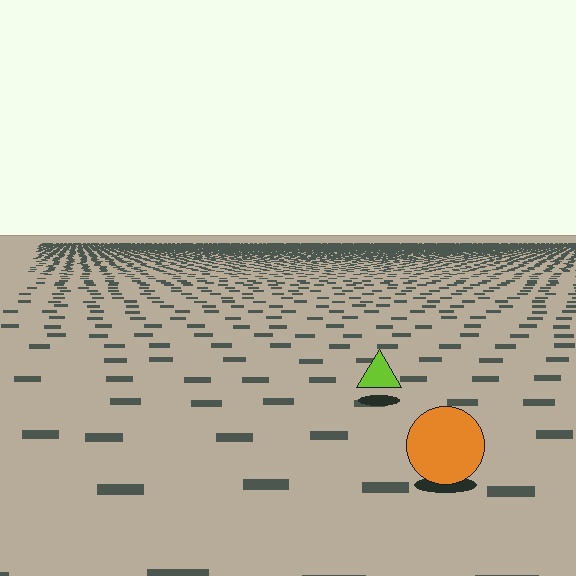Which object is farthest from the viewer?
The lime triangle is farthest from the viewer. It appears smaller and the ground texture around it is denser.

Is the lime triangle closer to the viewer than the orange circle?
No. The orange circle is closer — you can tell from the texture gradient: the ground texture is coarser near it.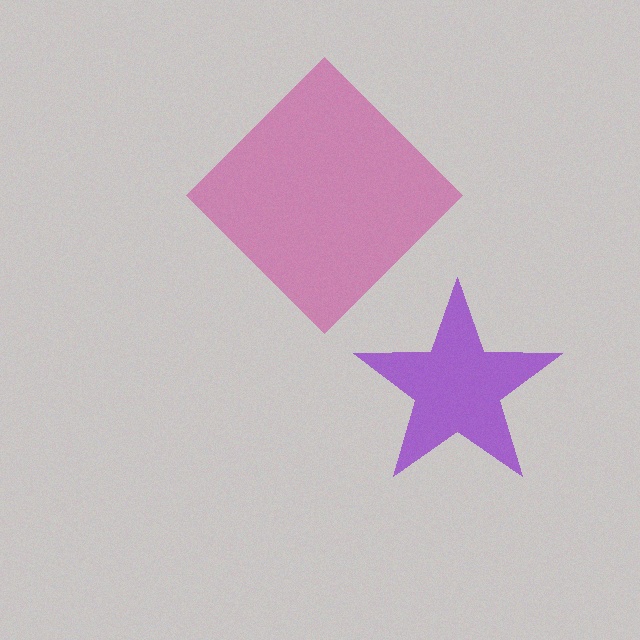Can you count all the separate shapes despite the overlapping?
Yes, there are 2 separate shapes.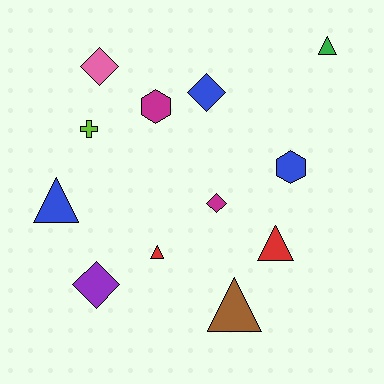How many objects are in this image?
There are 12 objects.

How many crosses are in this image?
There is 1 cross.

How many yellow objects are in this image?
There are no yellow objects.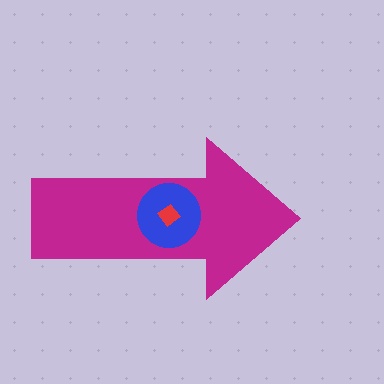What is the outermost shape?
The magenta arrow.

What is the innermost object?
The red diamond.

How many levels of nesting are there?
3.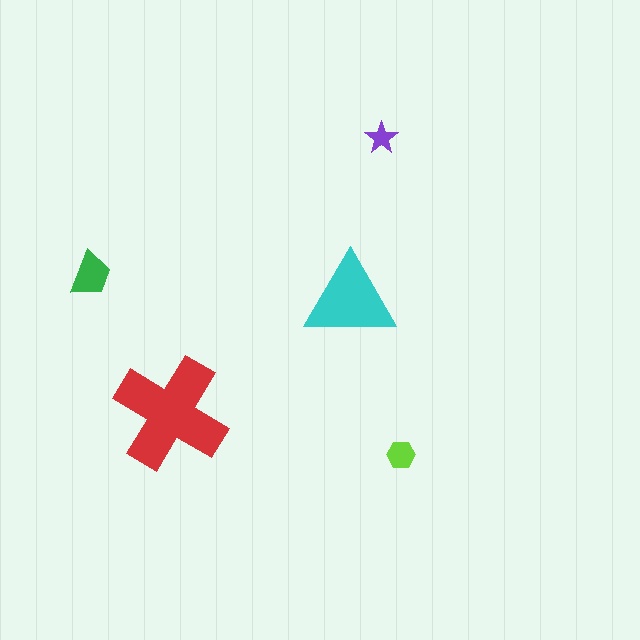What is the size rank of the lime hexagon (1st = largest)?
4th.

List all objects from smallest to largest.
The purple star, the lime hexagon, the green trapezoid, the cyan triangle, the red cross.